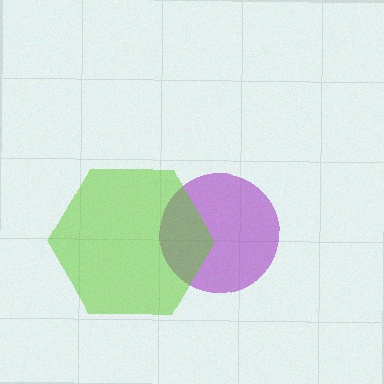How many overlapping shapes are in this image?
There are 2 overlapping shapes in the image.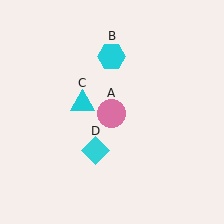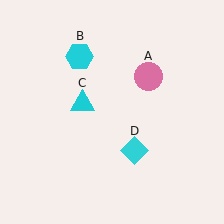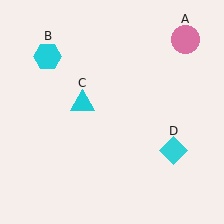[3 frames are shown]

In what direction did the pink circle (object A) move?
The pink circle (object A) moved up and to the right.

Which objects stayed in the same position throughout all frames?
Cyan triangle (object C) remained stationary.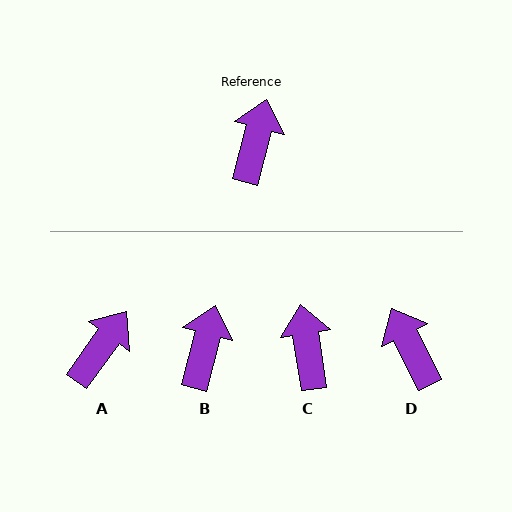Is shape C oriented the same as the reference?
No, it is off by about 23 degrees.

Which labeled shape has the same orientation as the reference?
B.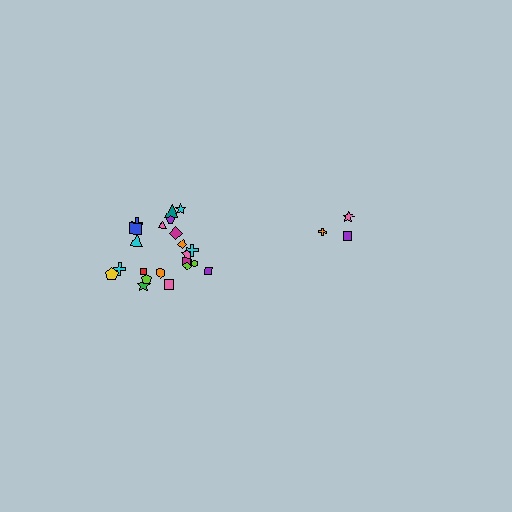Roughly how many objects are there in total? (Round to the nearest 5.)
Roughly 25 objects in total.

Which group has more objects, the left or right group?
The left group.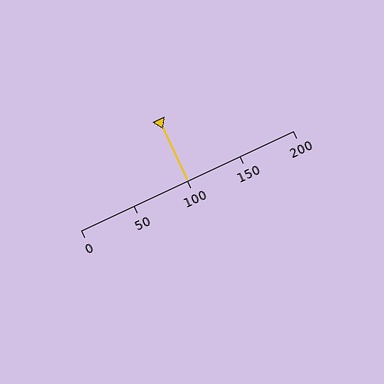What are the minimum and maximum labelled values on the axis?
The axis runs from 0 to 200.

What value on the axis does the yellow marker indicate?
The marker indicates approximately 100.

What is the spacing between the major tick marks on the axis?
The major ticks are spaced 50 apart.